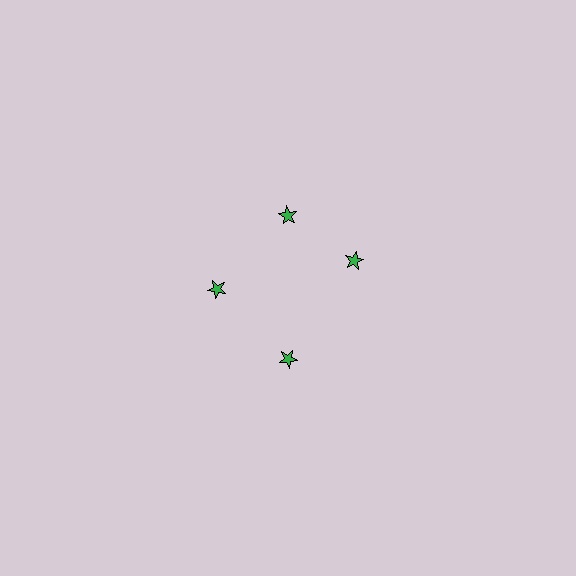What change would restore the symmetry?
The symmetry would be restored by rotating it back into even spacing with its neighbors so that all 4 stars sit at equal angles and equal distance from the center.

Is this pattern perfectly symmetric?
No. The 4 green stars are arranged in a ring, but one element near the 3 o'clock position is rotated out of alignment along the ring, breaking the 4-fold rotational symmetry.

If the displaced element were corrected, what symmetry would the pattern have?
It would have 4-fold rotational symmetry — the pattern would map onto itself every 90 degrees.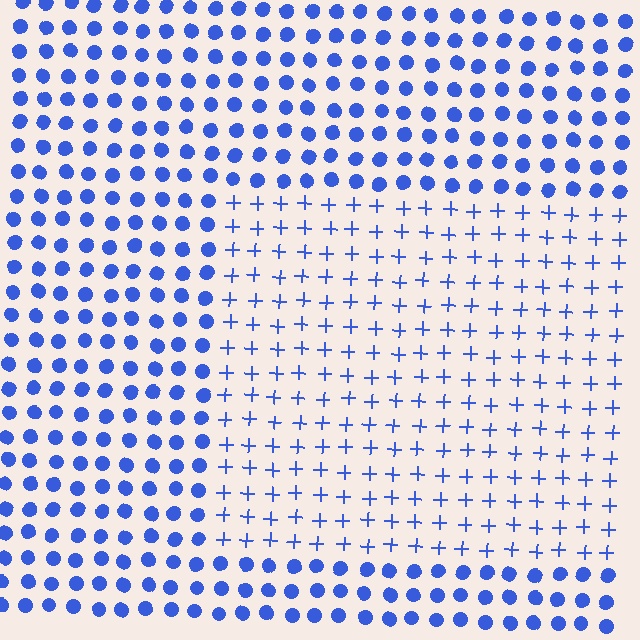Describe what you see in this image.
The image is filled with small blue elements arranged in a uniform grid. A rectangle-shaped region contains plus signs, while the surrounding area contains circles. The boundary is defined purely by the change in element shape.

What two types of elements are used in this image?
The image uses plus signs inside the rectangle region and circles outside it.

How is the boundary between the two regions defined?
The boundary is defined by a change in element shape: plus signs inside vs. circles outside. All elements share the same color and spacing.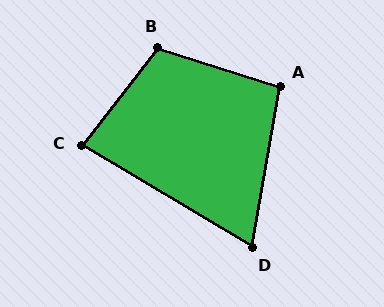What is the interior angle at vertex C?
Approximately 83 degrees (acute).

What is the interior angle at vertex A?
Approximately 97 degrees (obtuse).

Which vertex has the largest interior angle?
B, at approximately 111 degrees.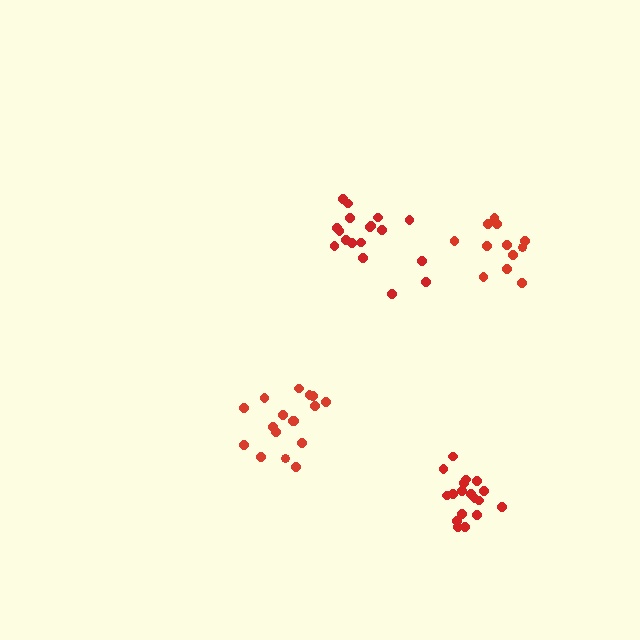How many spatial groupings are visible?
There are 4 spatial groupings.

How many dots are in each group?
Group 1: 17 dots, Group 2: 18 dots, Group 3: 18 dots, Group 4: 12 dots (65 total).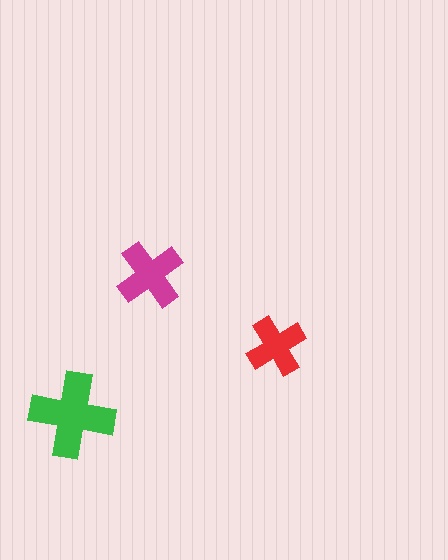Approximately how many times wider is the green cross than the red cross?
About 1.5 times wider.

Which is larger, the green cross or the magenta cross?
The green one.